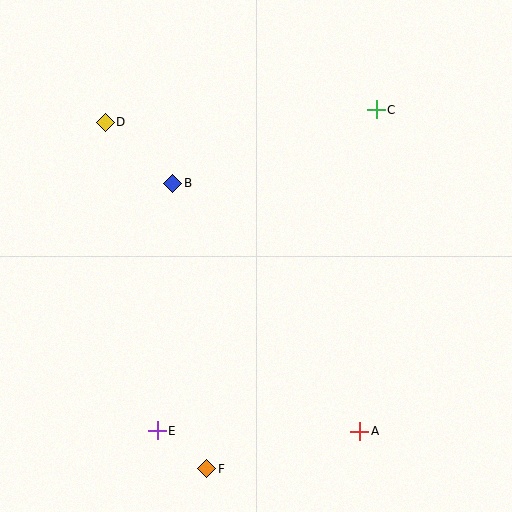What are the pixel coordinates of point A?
Point A is at (360, 431).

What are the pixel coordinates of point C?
Point C is at (376, 110).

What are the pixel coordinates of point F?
Point F is at (207, 469).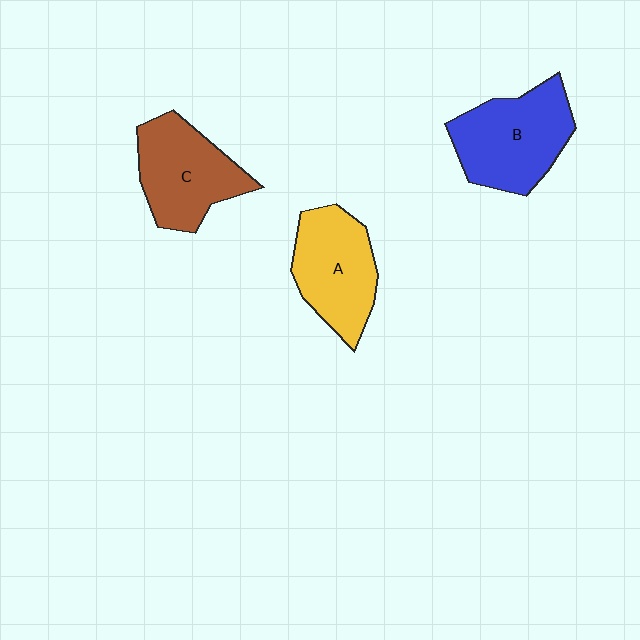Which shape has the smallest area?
Shape A (yellow).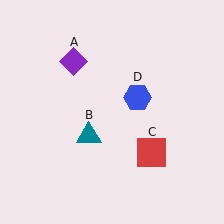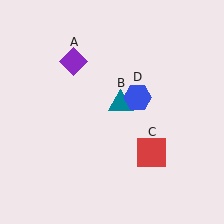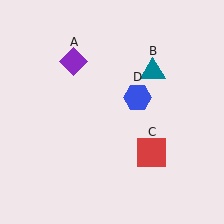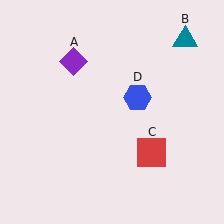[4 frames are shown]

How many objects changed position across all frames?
1 object changed position: teal triangle (object B).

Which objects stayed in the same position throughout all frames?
Purple diamond (object A) and red square (object C) and blue hexagon (object D) remained stationary.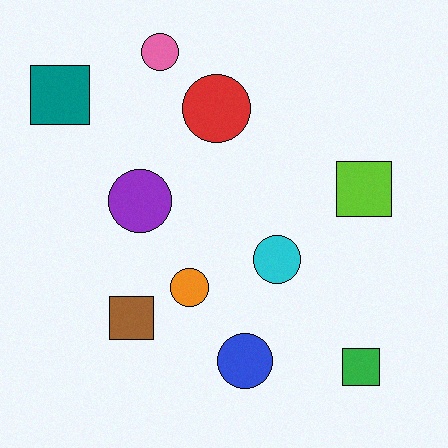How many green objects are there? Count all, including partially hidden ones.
There is 1 green object.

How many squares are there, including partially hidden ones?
There are 4 squares.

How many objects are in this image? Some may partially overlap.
There are 10 objects.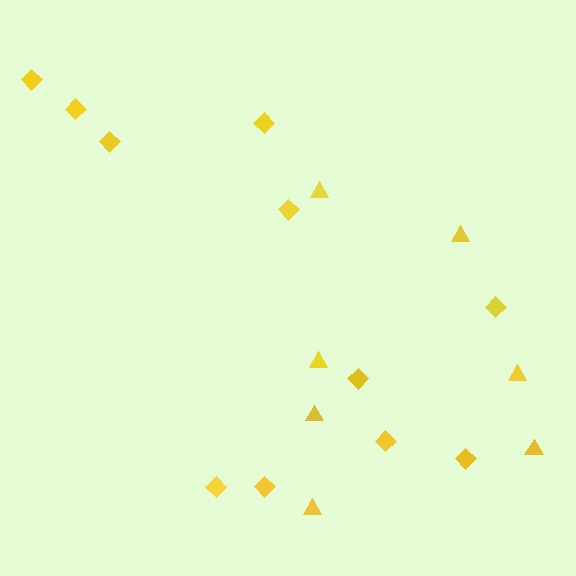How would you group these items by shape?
There are 2 groups: one group of triangles (7) and one group of diamonds (11).